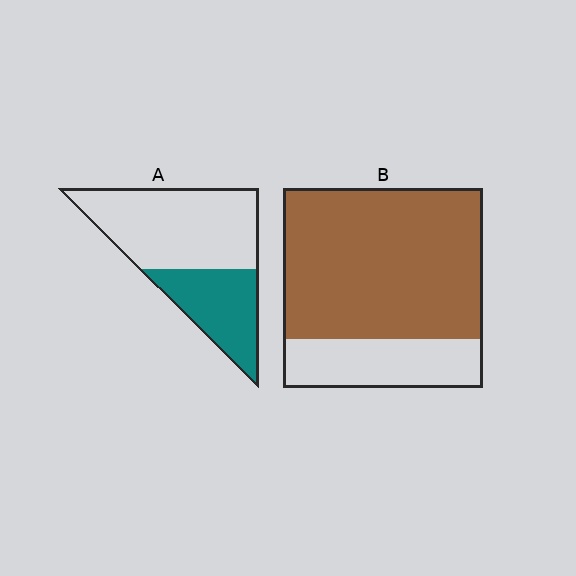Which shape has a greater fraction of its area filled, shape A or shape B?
Shape B.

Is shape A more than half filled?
No.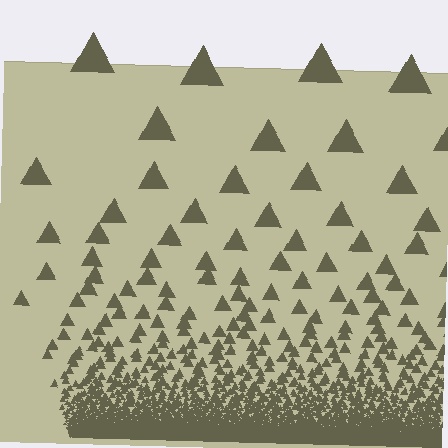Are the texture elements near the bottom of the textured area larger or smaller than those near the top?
Smaller. The gradient is inverted — elements near the bottom are smaller and denser.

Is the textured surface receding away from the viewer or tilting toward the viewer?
The surface appears to tilt toward the viewer. Texture elements get larger and sparser toward the top.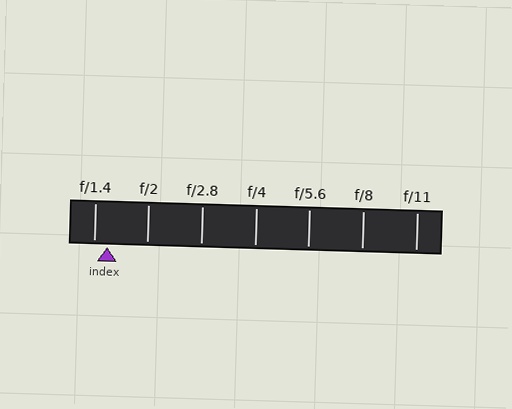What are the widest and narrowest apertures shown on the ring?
The widest aperture shown is f/1.4 and the narrowest is f/11.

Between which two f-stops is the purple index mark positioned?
The index mark is between f/1.4 and f/2.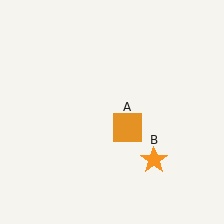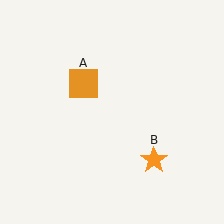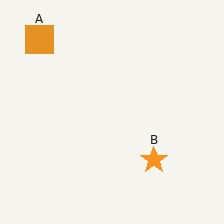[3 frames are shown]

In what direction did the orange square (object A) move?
The orange square (object A) moved up and to the left.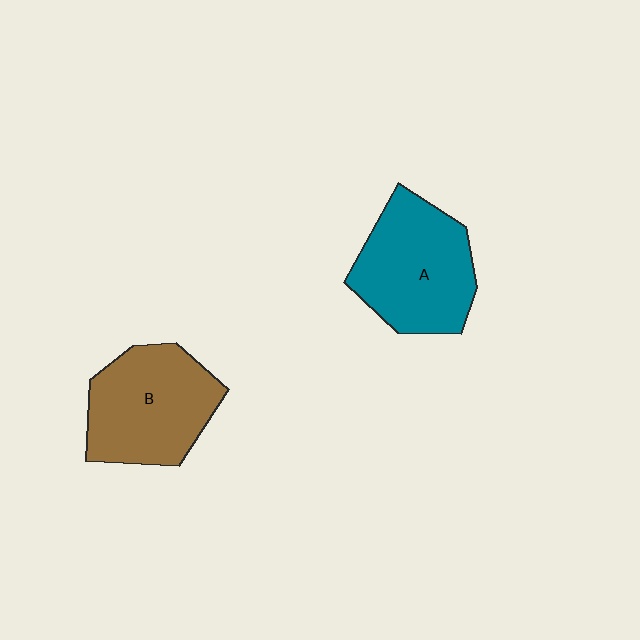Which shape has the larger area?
Shape A (teal).